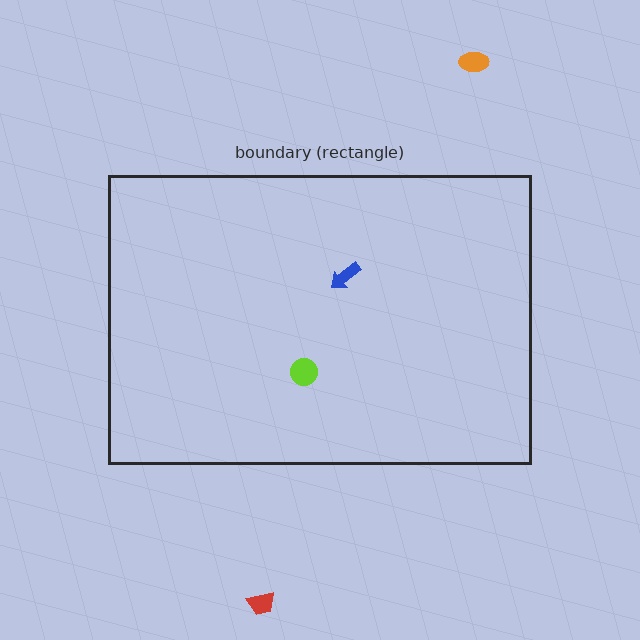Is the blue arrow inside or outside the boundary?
Inside.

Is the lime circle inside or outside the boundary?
Inside.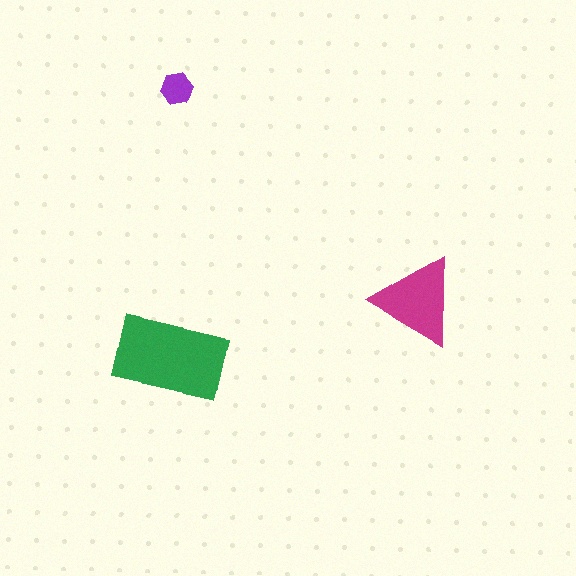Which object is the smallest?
The purple hexagon.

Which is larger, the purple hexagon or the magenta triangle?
The magenta triangle.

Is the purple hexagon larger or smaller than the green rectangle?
Smaller.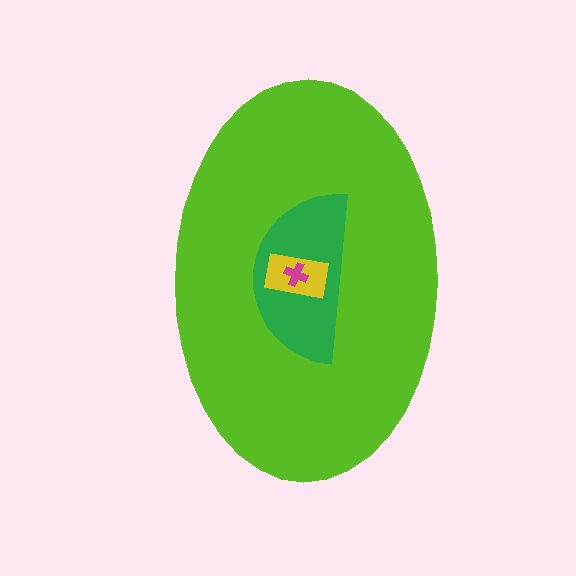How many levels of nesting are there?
4.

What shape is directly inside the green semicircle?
The yellow rectangle.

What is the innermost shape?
The magenta cross.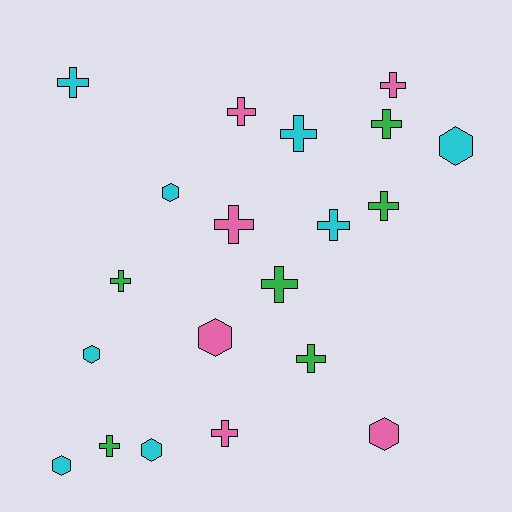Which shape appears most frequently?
Cross, with 13 objects.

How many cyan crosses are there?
There are 3 cyan crosses.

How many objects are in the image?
There are 20 objects.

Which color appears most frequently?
Cyan, with 8 objects.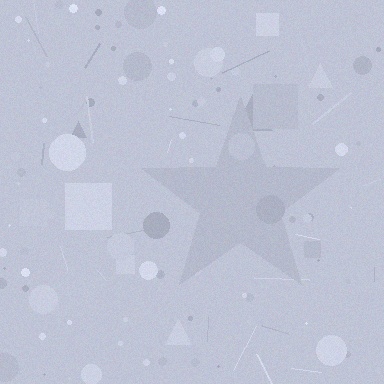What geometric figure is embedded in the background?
A star is embedded in the background.